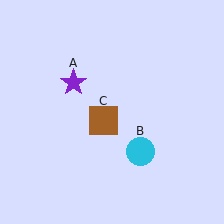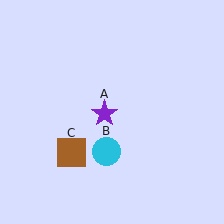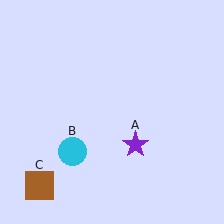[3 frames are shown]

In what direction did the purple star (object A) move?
The purple star (object A) moved down and to the right.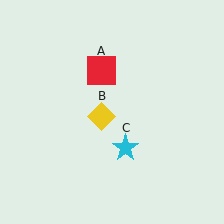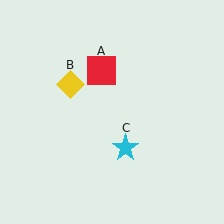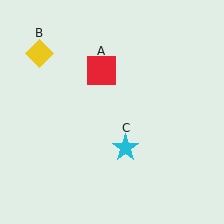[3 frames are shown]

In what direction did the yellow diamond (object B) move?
The yellow diamond (object B) moved up and to the left.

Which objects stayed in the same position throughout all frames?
Red square (object A) and cyan star (object C) remained stationary.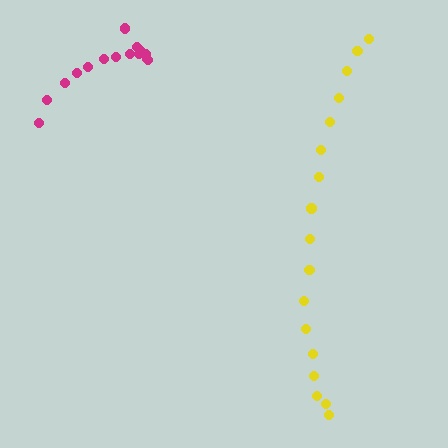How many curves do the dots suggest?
There are 2 distinct paths.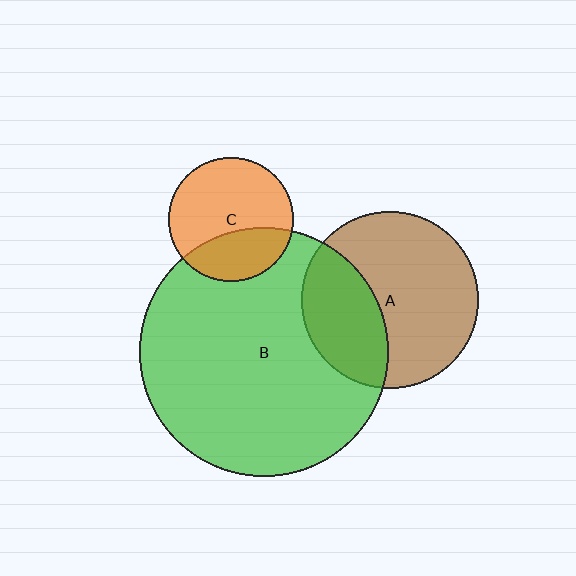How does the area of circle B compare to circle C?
Approximately 4.0 times.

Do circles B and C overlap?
Yes.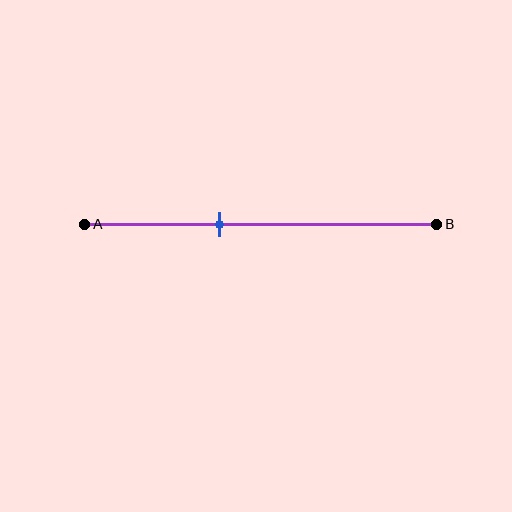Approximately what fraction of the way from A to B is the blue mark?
The blue mark is approximately 40% of the way from A to B.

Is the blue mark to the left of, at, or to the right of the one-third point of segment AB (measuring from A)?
The blue mark is to the right of the one-third point of segment AB.